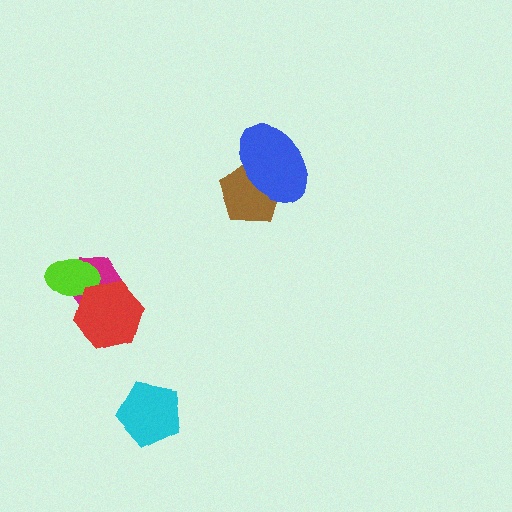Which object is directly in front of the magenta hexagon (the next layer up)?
The lime ellipse is directly in front of the magenta hexagon.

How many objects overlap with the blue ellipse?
1 object overlaps with the blue ellipse.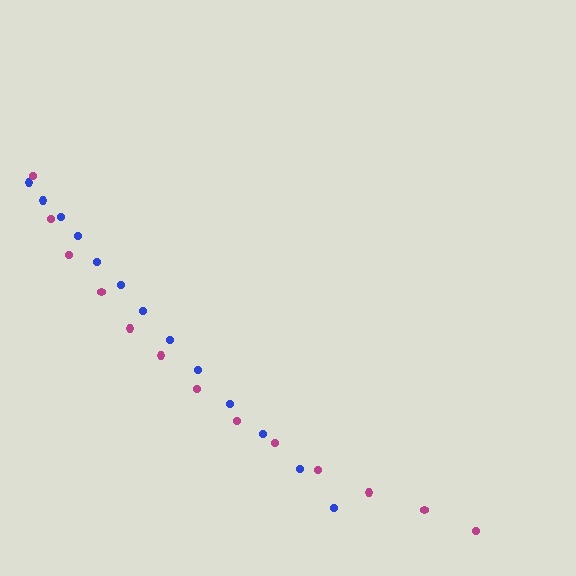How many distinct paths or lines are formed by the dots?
There are 2 distinct paths.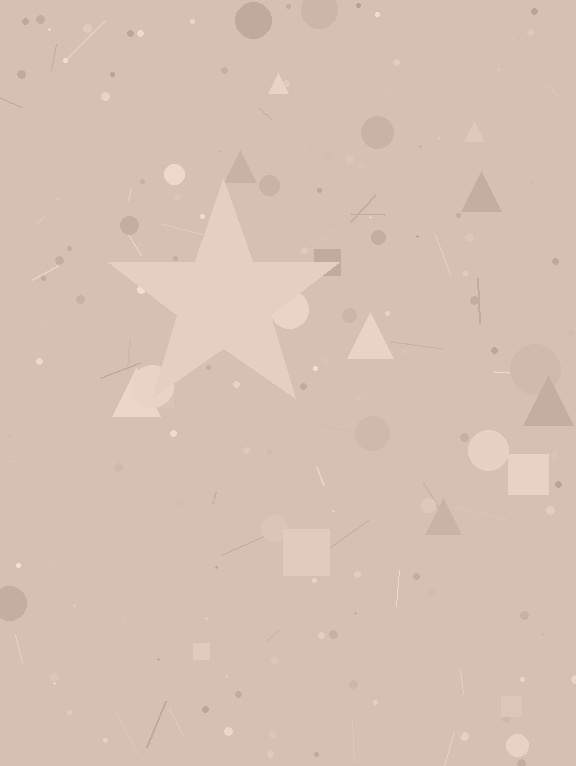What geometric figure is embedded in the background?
A star is embedded in the background.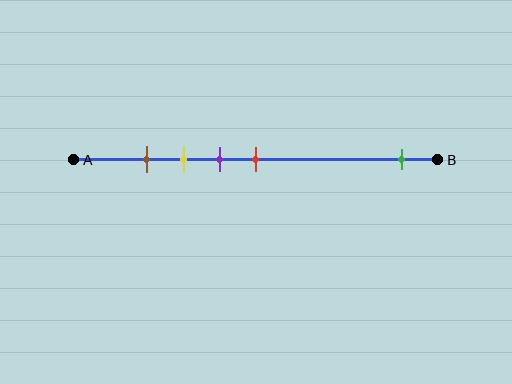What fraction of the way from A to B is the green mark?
The green mark is approximately 90% (0.9) of the way from A to B.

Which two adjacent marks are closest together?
The brown and yellow marks are the closest adjacent pair.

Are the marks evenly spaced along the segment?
No, the marks are not evenly spaced.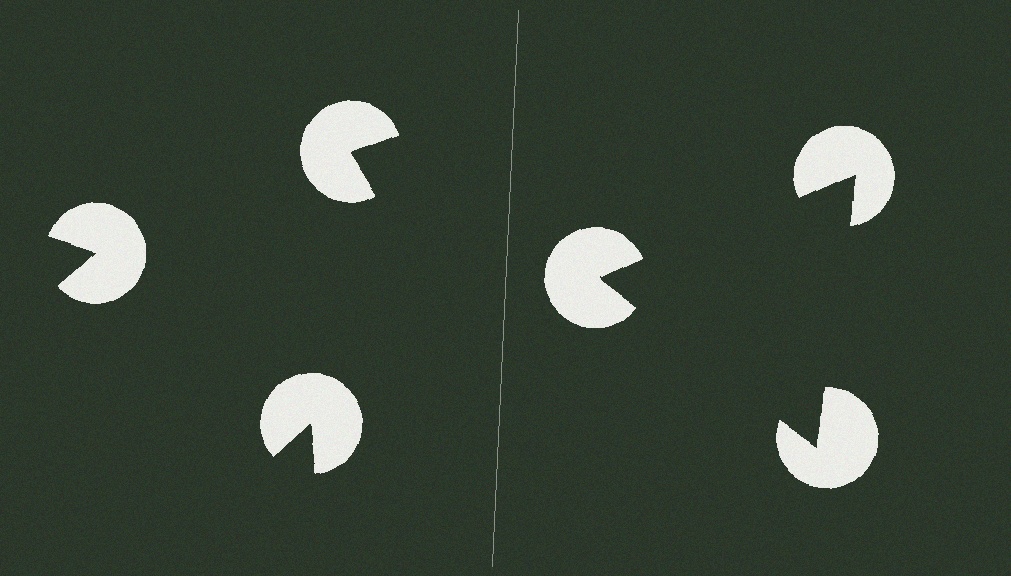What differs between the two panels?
The pac-man discs are positioned identically on both sides; only the wedge orientations differ. On the right they align to a triangle; on the left they are misaligned.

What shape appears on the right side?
An illusory triangle.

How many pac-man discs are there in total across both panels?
6 — 3 on each side.